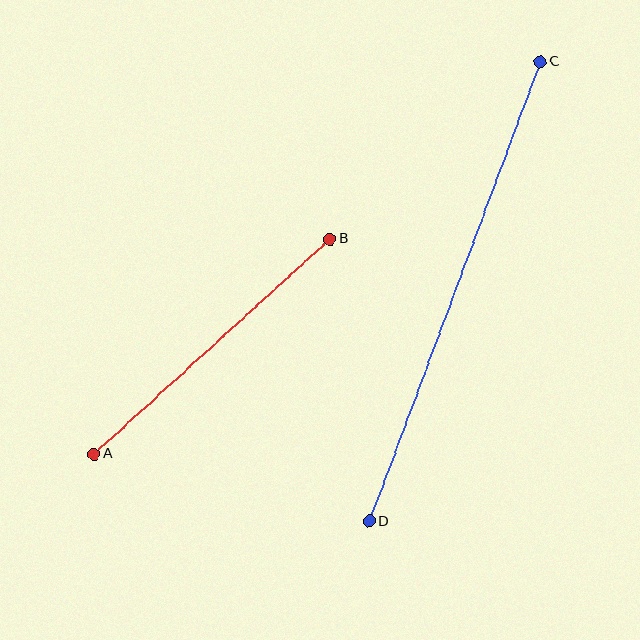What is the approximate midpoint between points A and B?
The midpoint is at approximately (212, 346) pixels.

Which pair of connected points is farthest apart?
Points C and D are farthest apart.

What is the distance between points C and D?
The distance is approximately 490 pixels.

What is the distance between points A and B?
The distance is approximately 319 pixels.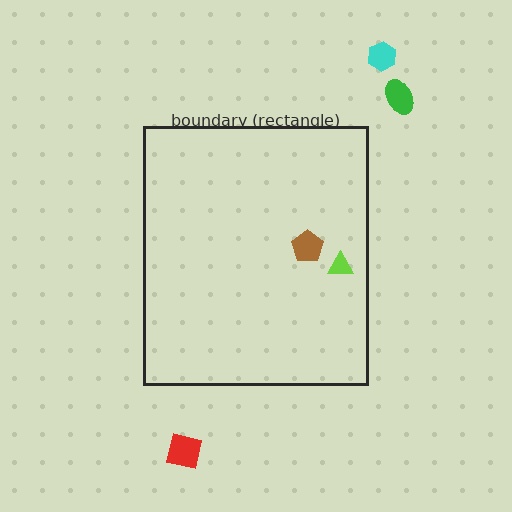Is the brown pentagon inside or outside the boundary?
Inside.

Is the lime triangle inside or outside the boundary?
Inside.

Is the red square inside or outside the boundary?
Outside.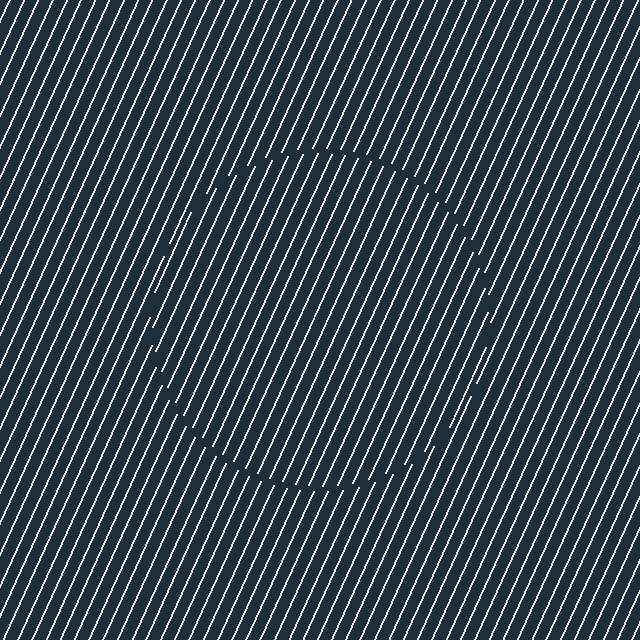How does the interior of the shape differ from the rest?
The interior of the shape contains the same grating, shifted by half a period — the contour is defined by the phase discontinuity where line-ends from the inner and outer gratings abut.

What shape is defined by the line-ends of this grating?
An illusory circle. The interior of the shape contains the same grating, shifted by half a period — the contour is defined by the phase discontinuity where line-ends from the inner and outer gratings abut.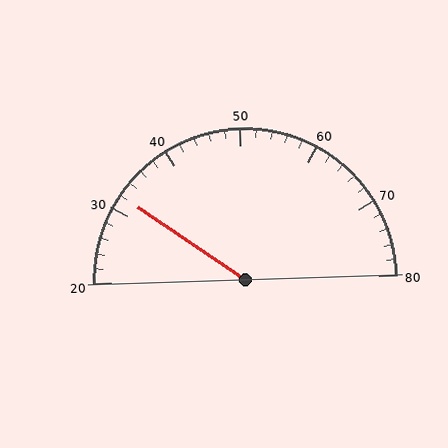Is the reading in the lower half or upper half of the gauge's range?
The reading is in the lower half of the range (20 to 80).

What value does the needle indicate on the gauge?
The needle indicates approximately 32.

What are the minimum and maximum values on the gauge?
The gauge ranges from 20 to 80.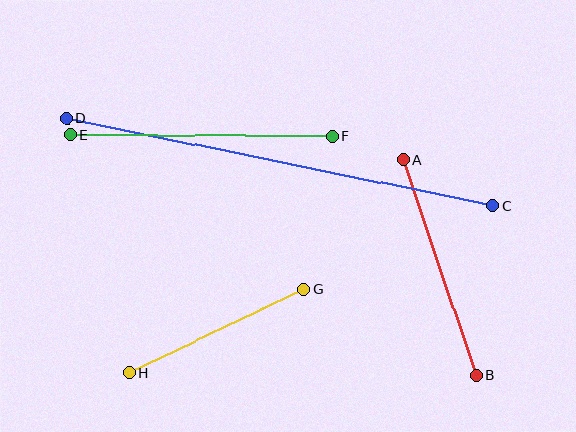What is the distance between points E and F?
The distance is approximately 262 pixels.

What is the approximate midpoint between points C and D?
The midpoint is at approximately (280, 162) pixels.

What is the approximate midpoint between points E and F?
The midpoint is at approximately (201, 135) pixels.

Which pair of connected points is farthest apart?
Points C and D are farthest apart.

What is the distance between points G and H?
The distance is approximately 194 pixels.